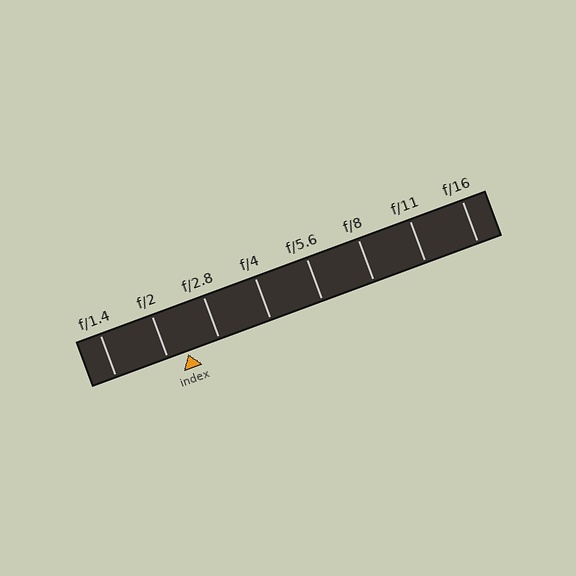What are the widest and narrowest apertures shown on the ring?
The widest aperture shown is f/1.4 and the narrowest is f/16.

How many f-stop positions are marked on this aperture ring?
There are 8 f-stop positions marked.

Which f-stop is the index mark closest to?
The index mark is closest to f/2.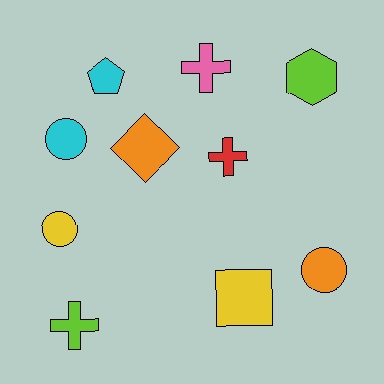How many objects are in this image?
There are 10 objects.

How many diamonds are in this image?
There is 1 diamond.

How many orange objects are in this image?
There are 2 orange objects.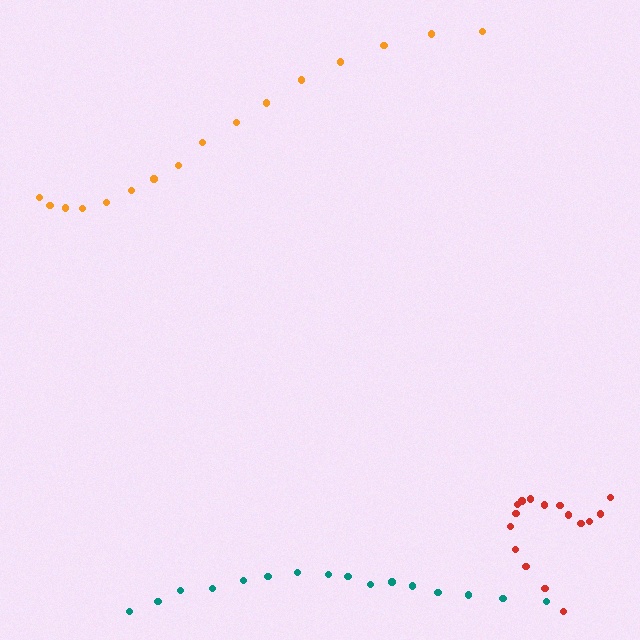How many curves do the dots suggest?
There are 3 distinct paths.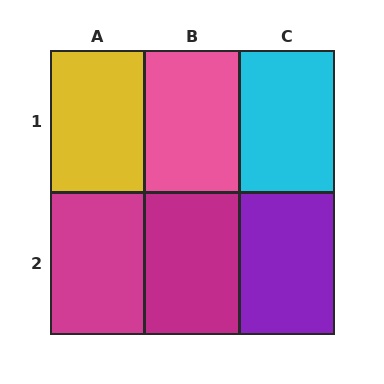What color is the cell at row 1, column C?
Cyan.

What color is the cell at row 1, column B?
Pink.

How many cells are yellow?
1 cell is yellow.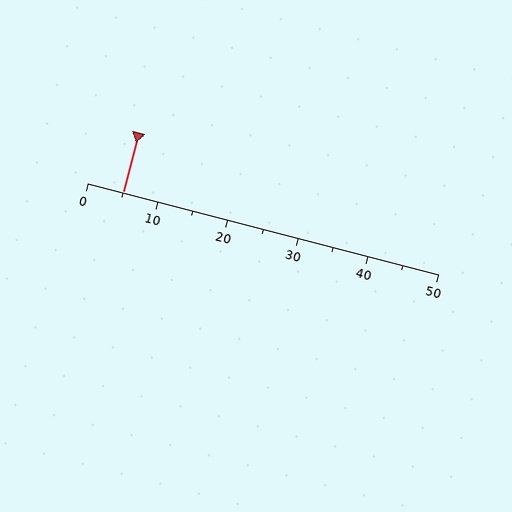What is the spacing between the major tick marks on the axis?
The major ticks are spaced 10 apart.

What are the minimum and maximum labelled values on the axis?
The axis runs from 0 to 50.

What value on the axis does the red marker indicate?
The marker indicates approximately 5.